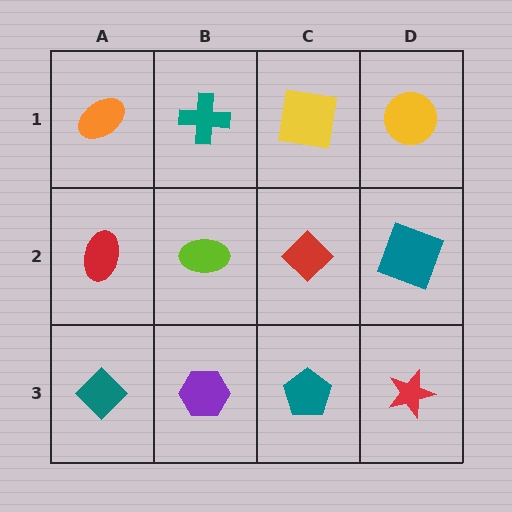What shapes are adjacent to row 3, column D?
A teal square (row 2, column D), a teal pentagon (row 3, column C).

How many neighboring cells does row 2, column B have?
4.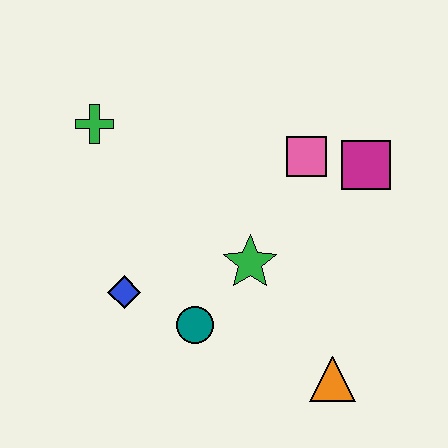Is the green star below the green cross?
Yes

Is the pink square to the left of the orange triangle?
Yes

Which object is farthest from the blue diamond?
The magenta square is farthest from the blue diamond.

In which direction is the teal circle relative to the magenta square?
The teal circle is to the left of the magenta square.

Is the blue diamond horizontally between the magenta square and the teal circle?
No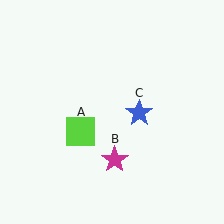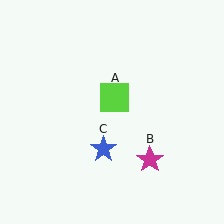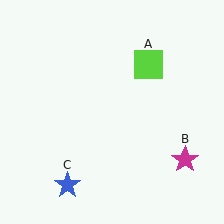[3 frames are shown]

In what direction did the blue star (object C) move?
The blue star (object C) moved down and to the left.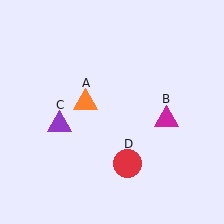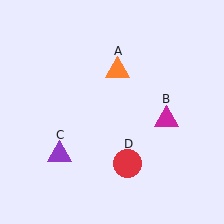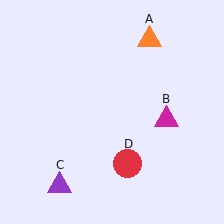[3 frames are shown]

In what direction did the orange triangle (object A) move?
The orange triangle (object A) moved up and to the right.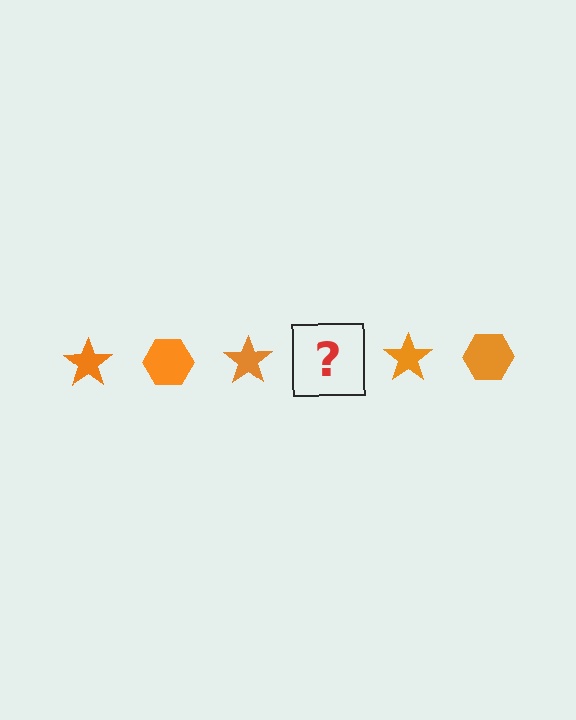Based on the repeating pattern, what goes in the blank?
The blank should be an orange hexagon.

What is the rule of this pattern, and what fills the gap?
The rule is that the pattern cycles through star, hexagon shapes in orange. The gap should be filled with an orange hexagon.